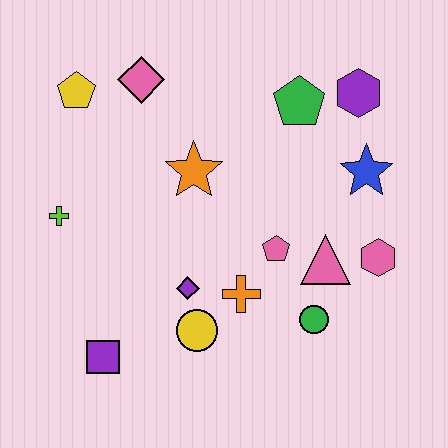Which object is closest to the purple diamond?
The yellow circle is closest to the purple diamond.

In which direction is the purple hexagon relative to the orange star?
The purple hexagon is to the right of the orange star.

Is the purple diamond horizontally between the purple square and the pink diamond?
No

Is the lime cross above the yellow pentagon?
No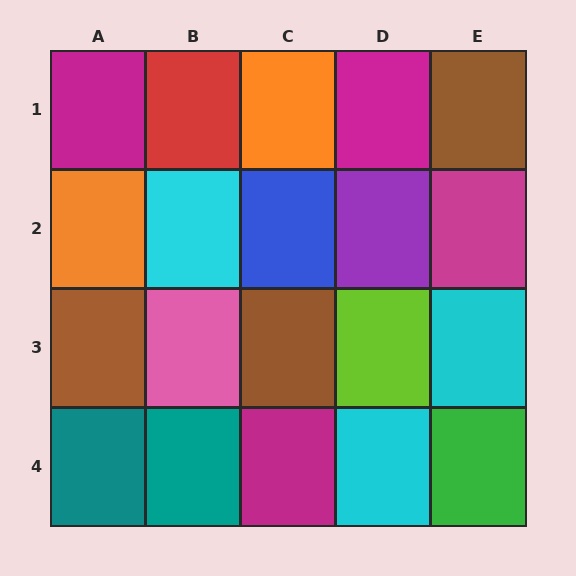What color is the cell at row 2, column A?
Orange.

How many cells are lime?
1 cell is lime.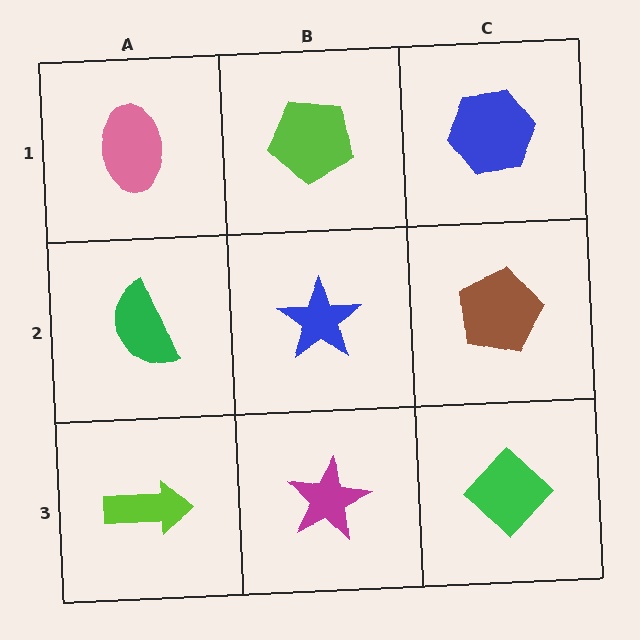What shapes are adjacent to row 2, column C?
A blue hexagon (row 1, column C), a green diamond (row 3, column C), a blue star (row 2, column B).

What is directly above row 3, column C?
A brown pentagon.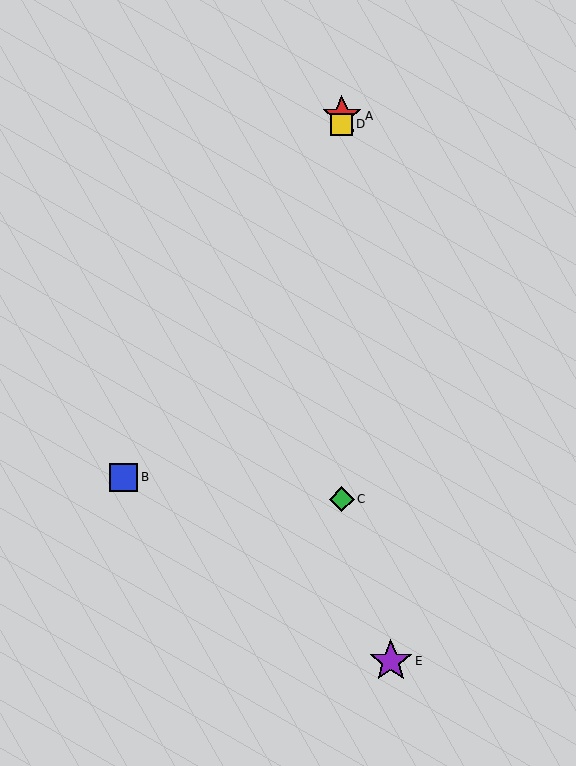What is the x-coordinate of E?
Object E is at x≈391.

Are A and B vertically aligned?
No, A is at x≈342 and B is at x≈124.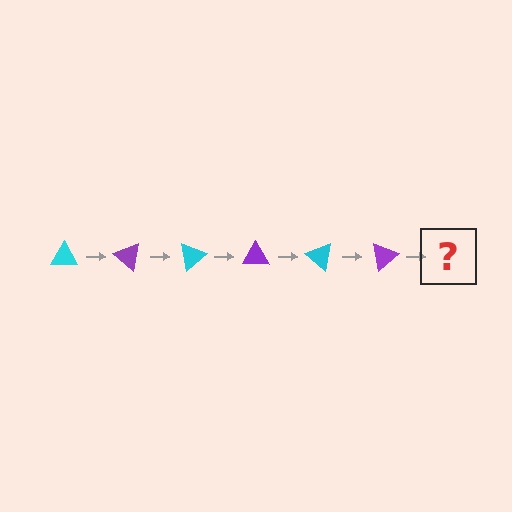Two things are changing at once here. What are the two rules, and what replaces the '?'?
The two rules are that it rotates 40 degrees each step and the color cycles through cyan and purple. The '?' should be a cyan triangle, rotated 240 degrees from the start.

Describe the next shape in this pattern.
It should be a cyan triangle, rotated 240 degrees from the start.